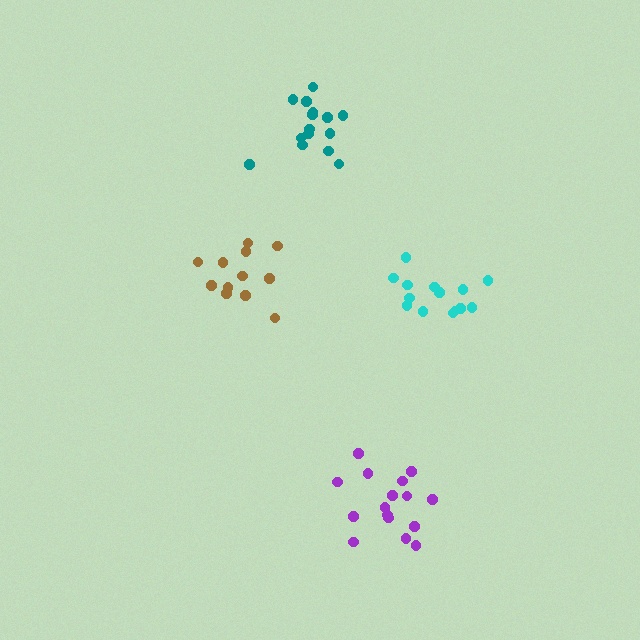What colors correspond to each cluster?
The clusters are colored: cyan, teal, purple, brown.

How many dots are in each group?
Group 1: 14 dots, Group 2: 15 dots, Group 3: 16 dots, Group 4: 12 dots (57 total).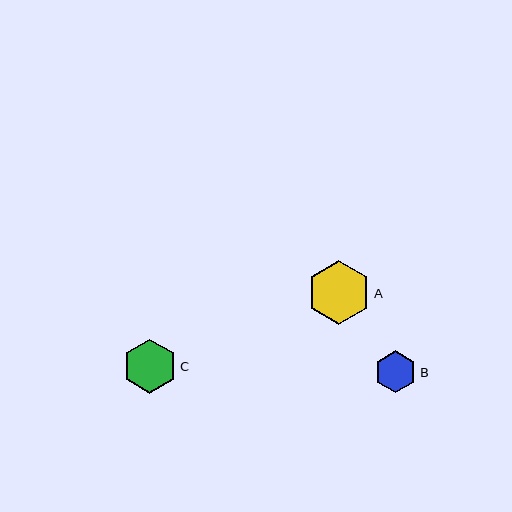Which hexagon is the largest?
Hexagon A is the largest with a size of approximately 64 pixels.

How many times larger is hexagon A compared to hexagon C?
Hexagon A is approximately 1.2 times the size of hexagon C.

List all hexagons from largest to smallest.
From largest to smallest: A, C, B.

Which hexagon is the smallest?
Hexagon B is the smallest with a size of approximately 42 pixels.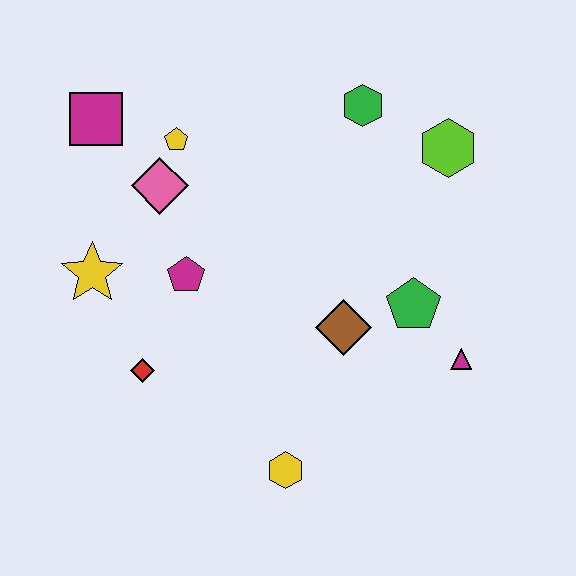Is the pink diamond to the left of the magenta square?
No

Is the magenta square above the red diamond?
Yes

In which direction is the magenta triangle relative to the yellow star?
The magenta triangle is to the right of the yellow star.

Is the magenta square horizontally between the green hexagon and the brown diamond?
No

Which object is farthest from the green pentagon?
The magenta square is farthest from the green pentagon.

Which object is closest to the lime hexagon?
The green hexagon is closest to the lime hexagon.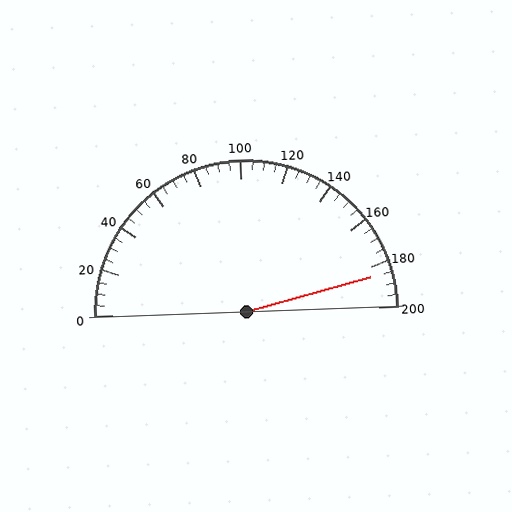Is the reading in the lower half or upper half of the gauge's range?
The reading is in the upper half of the range (0 to 200).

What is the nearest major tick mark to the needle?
The nearest major tick mark is 180.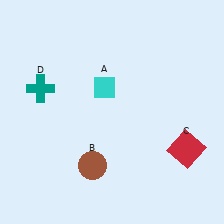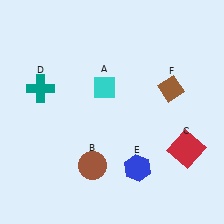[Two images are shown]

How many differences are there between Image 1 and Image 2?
There are 2 differences between the two images.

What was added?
A blue hexagon (E), a brown diamond (F) were added in Image 2.